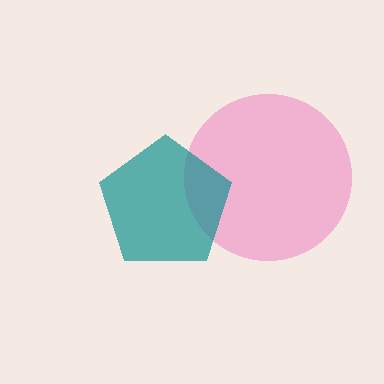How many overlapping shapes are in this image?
There are 2 overlapping shapes in the image.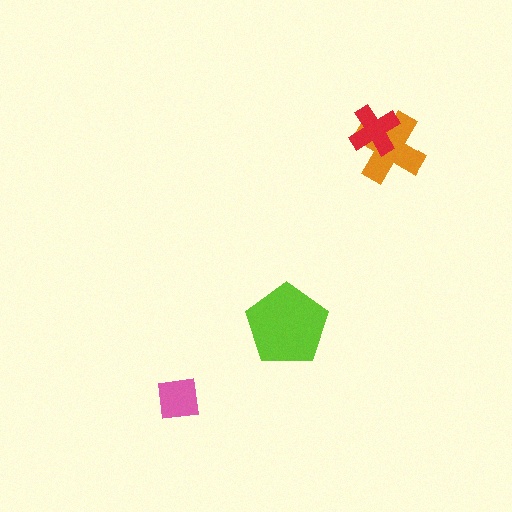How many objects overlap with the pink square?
0 objects overlap with the pink square.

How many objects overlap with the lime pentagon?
0 objects overlap with the lime pentagon.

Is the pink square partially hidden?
No, no other shape covers it.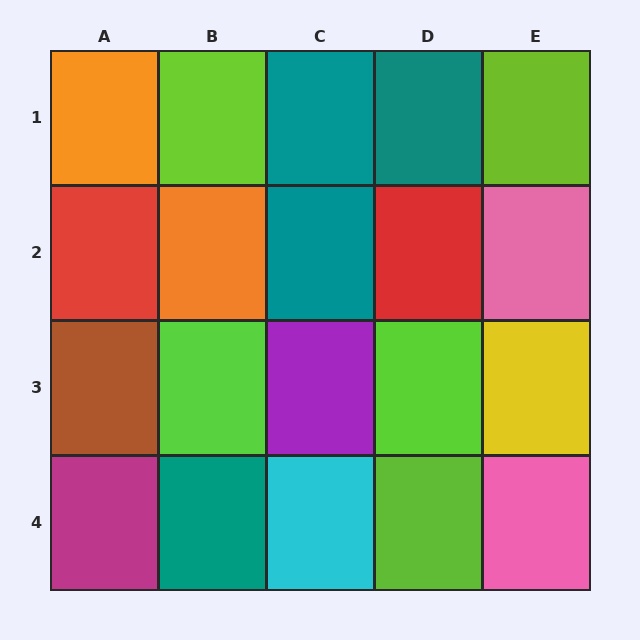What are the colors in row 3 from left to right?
Brown, lime, purple, lime, yellow.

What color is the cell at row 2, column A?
Red.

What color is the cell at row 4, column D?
Lime.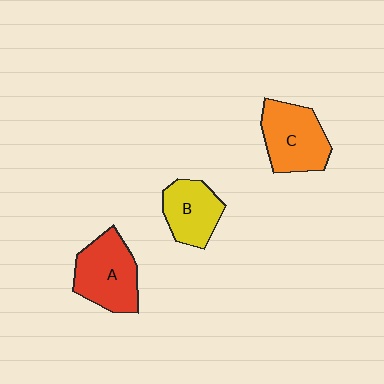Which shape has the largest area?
Shape A (red).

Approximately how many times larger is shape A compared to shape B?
Approximately 1.3 times.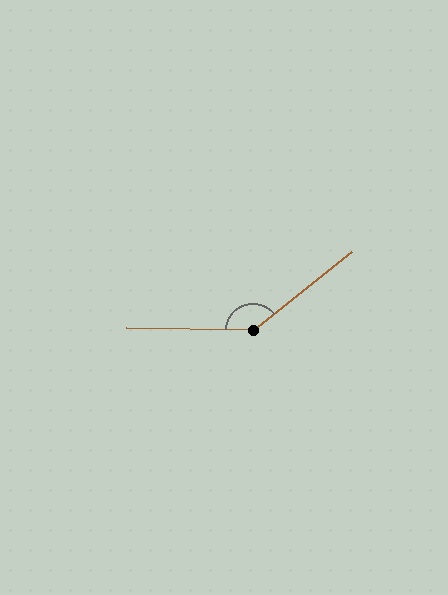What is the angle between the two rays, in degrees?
Approximately 141 degrees.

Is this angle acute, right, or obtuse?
It is obtuse.